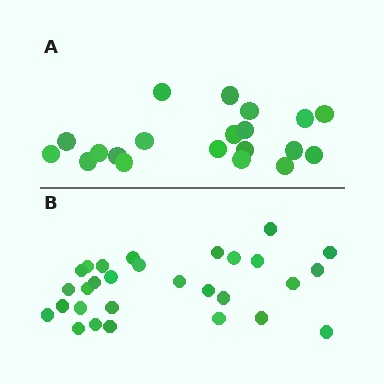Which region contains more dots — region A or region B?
Region B (the bottom region) has more dots.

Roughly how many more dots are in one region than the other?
Region B has roughly 8 or so more dots than region A.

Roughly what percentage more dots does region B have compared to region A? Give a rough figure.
About 45% more.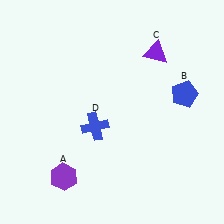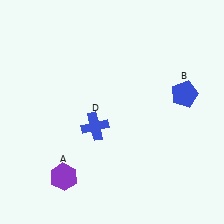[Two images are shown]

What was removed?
The purple triangle (C) was removed in Image 2.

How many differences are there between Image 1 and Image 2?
There is 1 difference between the two images.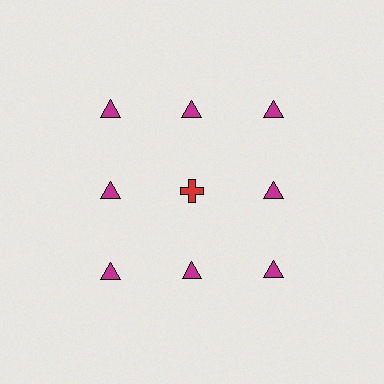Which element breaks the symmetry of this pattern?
The red cross in the second row, second from left column breaks the symmetry. All other shapes are magenta triangles.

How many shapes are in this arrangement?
There are 9 shapes arranged in a grid pattern.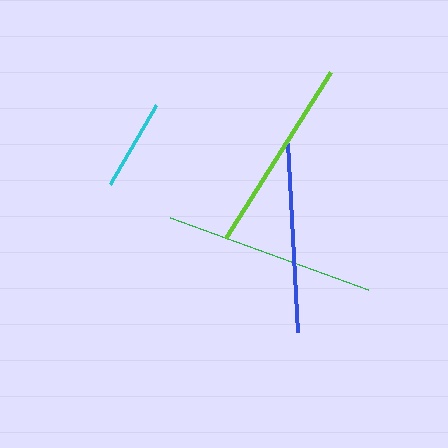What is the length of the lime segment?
The lime segment is approximately 197 pixels long.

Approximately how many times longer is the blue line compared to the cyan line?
The blue line is approximately 2.1 times the length of the cyan line.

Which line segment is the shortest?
The cyan line is the shortest at approximately 92 pixels.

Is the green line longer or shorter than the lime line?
The green line is longer than the lime line.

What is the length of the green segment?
The green segment is approximately 211 pixels long.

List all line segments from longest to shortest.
From longest to shortest: green, lime, blue, cyan.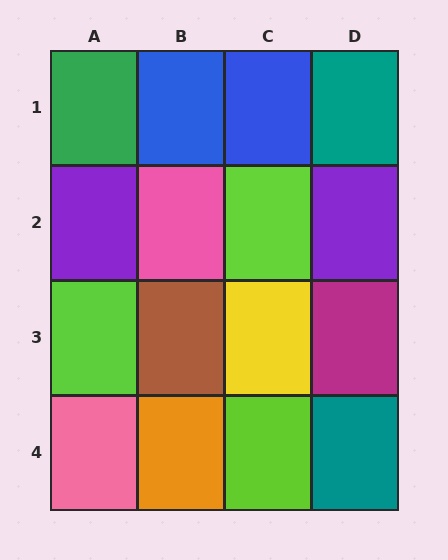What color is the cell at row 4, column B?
Orange.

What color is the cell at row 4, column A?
Pink.